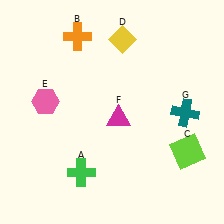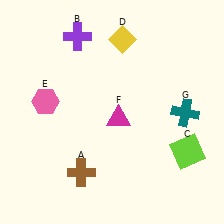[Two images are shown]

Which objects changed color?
A changed from green to brown. B changed from orange to purple.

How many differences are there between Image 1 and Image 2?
There are 2 differences between the two images.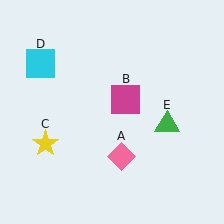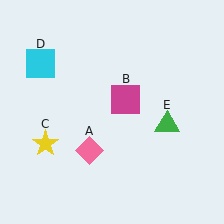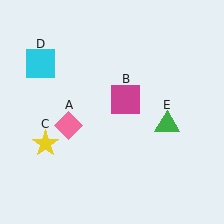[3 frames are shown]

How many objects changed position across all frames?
1 object changed position: pink diamond (object A).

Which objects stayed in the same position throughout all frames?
Magenta square (object B) and yellow star (object C) and cyan square (object D) and green triangle (object E) remained stationary.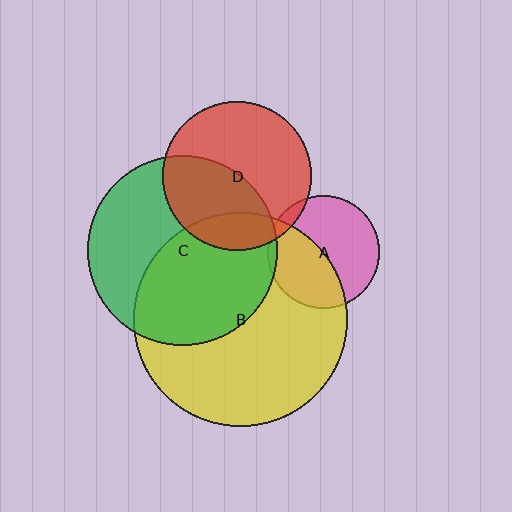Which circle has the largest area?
Circle B (yellow).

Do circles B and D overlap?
Yes.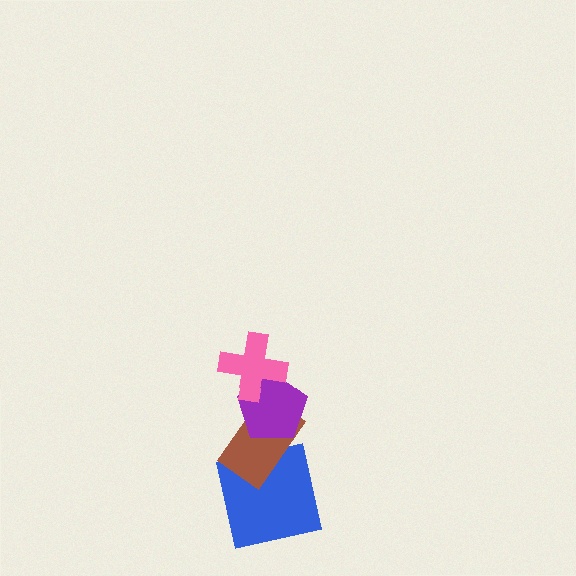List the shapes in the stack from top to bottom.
From top to bottom: the pink cross, the purple pentagon, the brown rectangle, the blue square.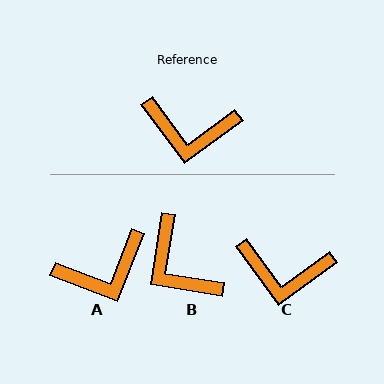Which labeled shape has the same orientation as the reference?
C.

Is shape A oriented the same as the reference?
No, it is off by about 32 degrees.